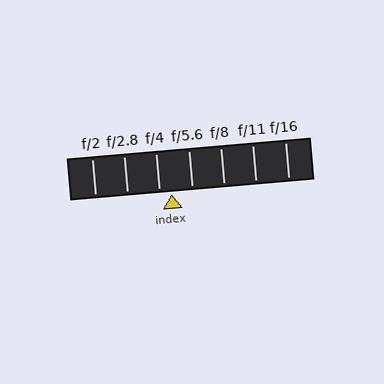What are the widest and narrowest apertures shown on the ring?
The widest aperture shown is f/2 and the narrowest is f/16.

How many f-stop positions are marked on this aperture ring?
There are 7 f-stop positions marked.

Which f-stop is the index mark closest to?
The index mark is closest to f/4.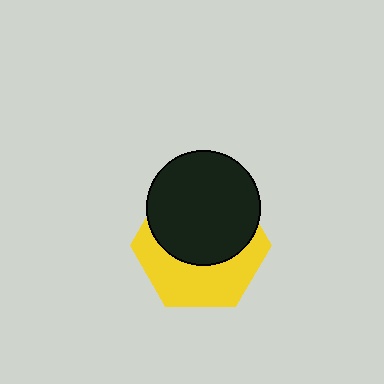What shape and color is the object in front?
The object in front is a black circle.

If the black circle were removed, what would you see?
You would see the complete yellow hexagon.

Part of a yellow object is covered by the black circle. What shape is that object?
It is a hexagon.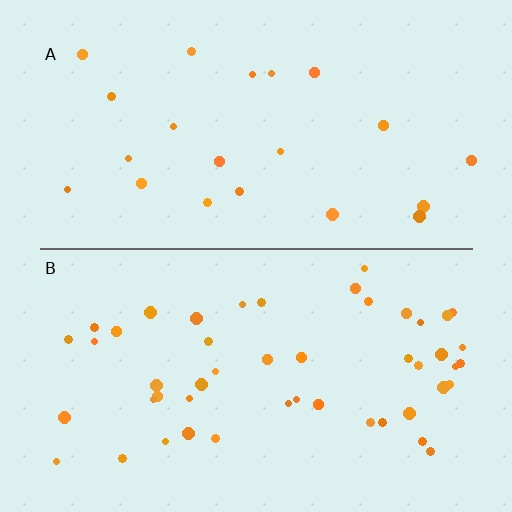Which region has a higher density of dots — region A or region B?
B (the bottom).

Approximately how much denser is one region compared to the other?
Approximately 2.3× — region B over region A.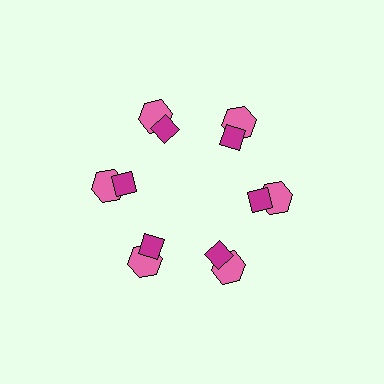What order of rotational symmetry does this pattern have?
This pattern has 6-fold rotational symmetry.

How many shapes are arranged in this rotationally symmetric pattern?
There are 12 shapes, arranged in 6 groups of 2.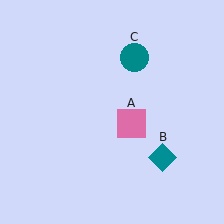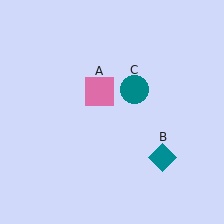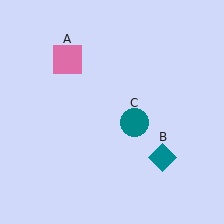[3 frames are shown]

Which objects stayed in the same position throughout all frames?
Teal diamond (object B) remained stationary.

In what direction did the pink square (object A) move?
The pink square (object A) moved up and to the left.